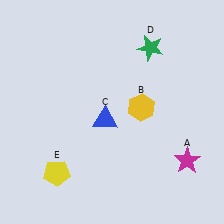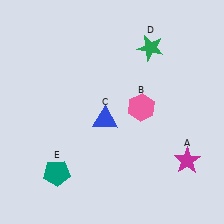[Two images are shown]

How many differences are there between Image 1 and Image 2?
There are 2 differences between the two images.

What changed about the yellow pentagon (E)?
In Image 1, E is yellow. In Image 2, it changed to teal.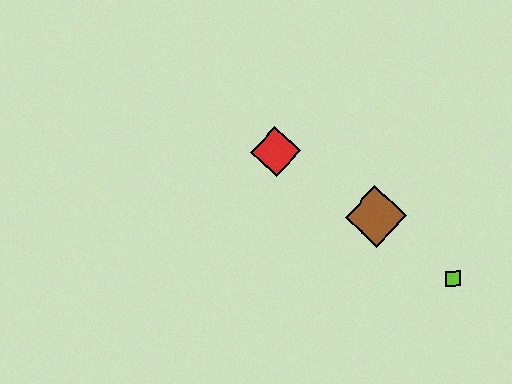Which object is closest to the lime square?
The brown diamond is closest to the lime square.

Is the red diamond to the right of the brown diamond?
No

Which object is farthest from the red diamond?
The lime square is farthest from the red diamond.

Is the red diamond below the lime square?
No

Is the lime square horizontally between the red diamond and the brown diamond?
No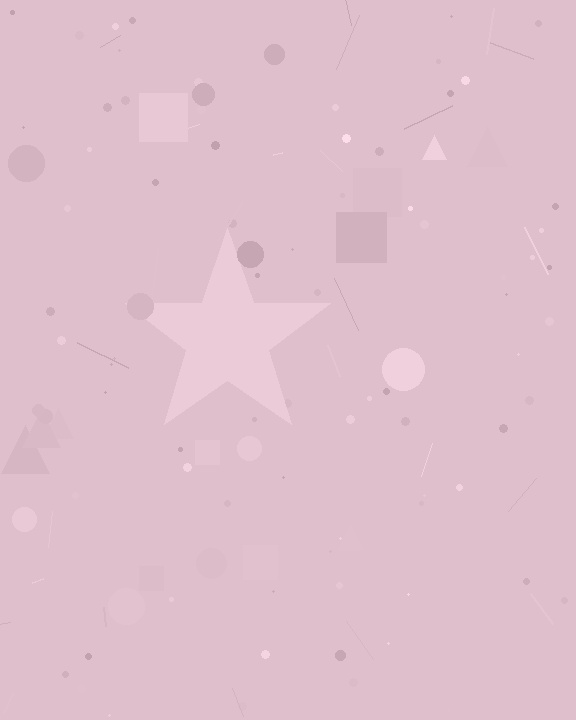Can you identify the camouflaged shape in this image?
The camouflaged shape is a star.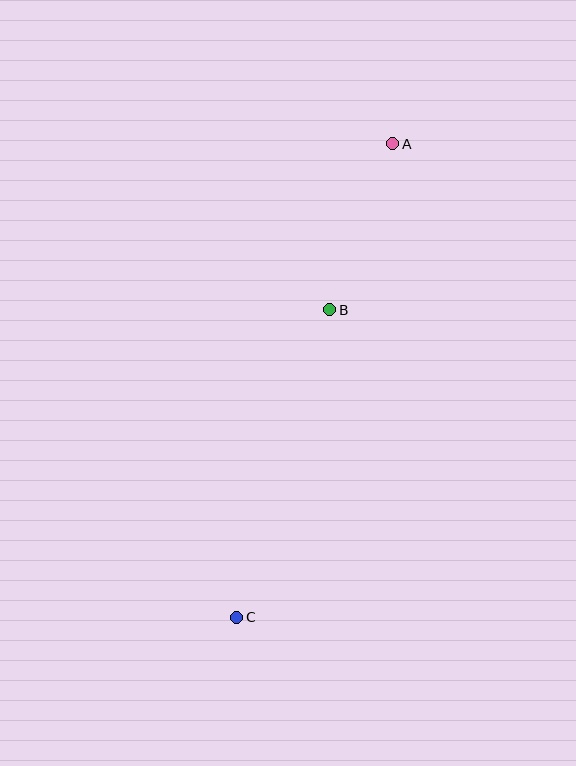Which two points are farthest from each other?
Points A and C are farthest from each other.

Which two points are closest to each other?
Points A and B are closest to each other.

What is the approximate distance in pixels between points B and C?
The distance between B and C is approximately 321 pixels.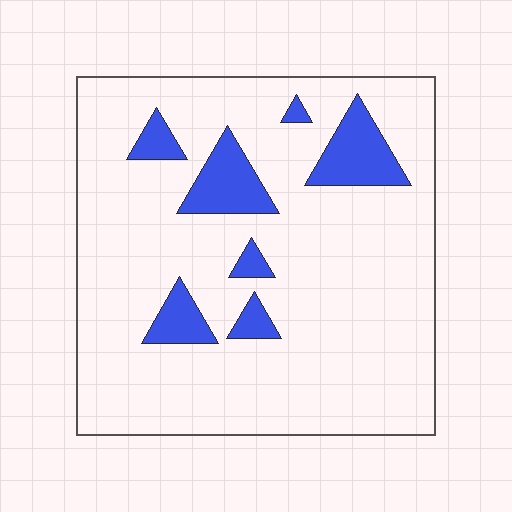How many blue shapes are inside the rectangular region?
7.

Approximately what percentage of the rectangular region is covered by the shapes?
Approximately 15%.